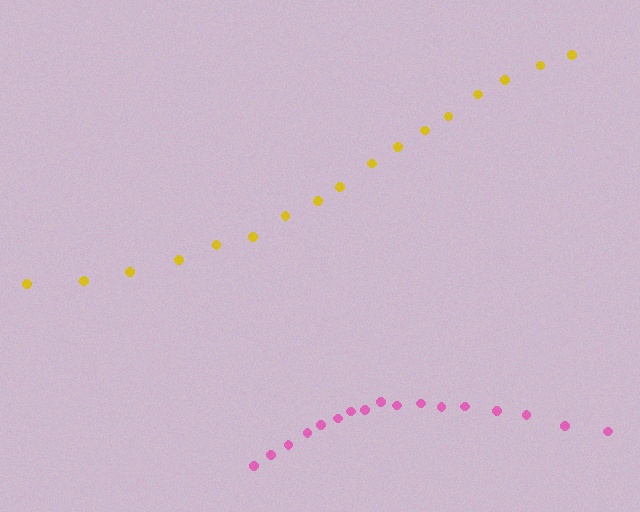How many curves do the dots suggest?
There are 2 distinct paths.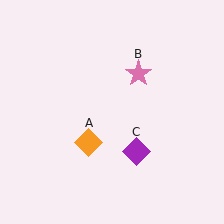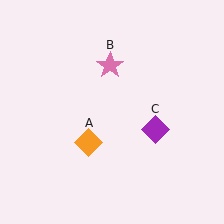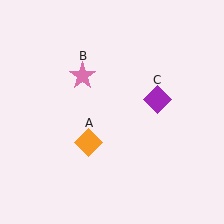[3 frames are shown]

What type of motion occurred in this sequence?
The pink star (object B), purple diamond (object C) rotated counterclockwise around the center of the scene.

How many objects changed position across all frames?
2 objects changed position: pink star (object B), purple diamond (object C).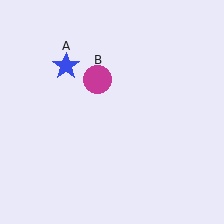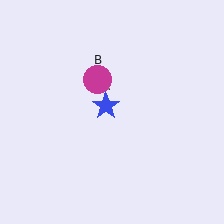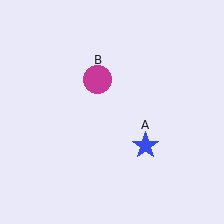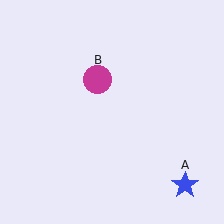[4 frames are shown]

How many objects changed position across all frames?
1 object changed position: blue star (object A).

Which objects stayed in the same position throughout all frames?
Magenta circle (object B) remained stationary.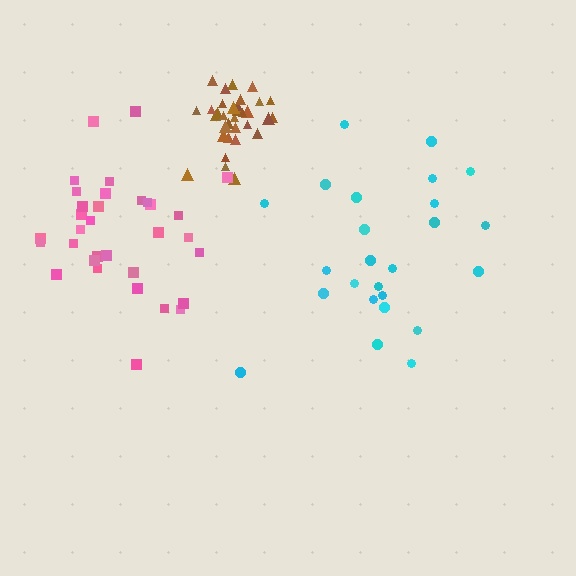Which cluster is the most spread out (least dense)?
Cyan.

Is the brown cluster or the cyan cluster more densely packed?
Brown.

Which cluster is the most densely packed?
Brown.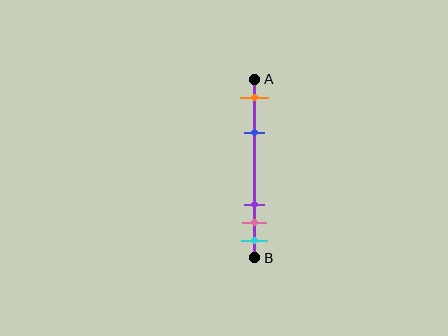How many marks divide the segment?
There are 5 marks dividing the segment.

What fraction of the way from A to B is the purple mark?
The purple mark is approximately 70% (0.7) of the way from A to B.